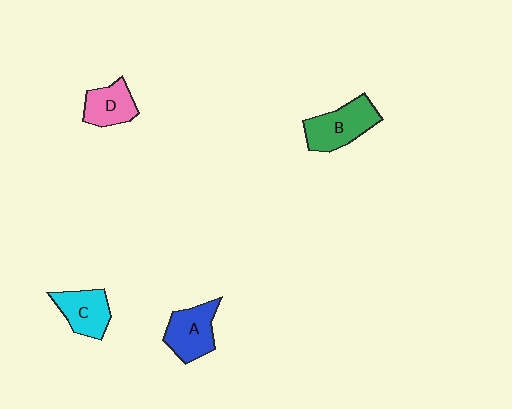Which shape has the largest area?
Shape B (green).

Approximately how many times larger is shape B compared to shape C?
Approximately 1.2 times.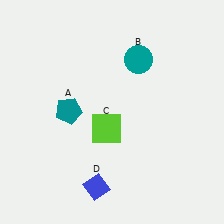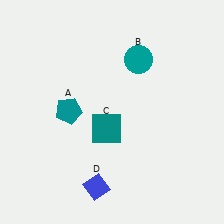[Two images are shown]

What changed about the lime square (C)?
In Image 1, C is lime. In Image 2, it changed to teal.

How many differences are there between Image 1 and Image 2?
There is 1 difference between the two images.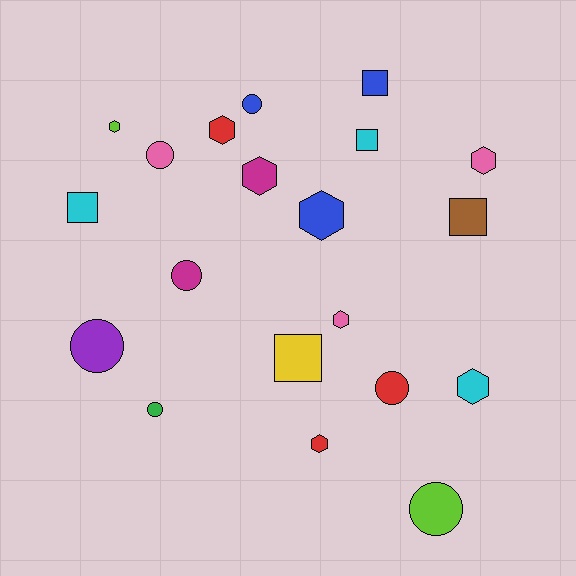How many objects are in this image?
There are 20 objects.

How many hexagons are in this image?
There are 8 hexagons.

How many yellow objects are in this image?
There is 1 yellow object.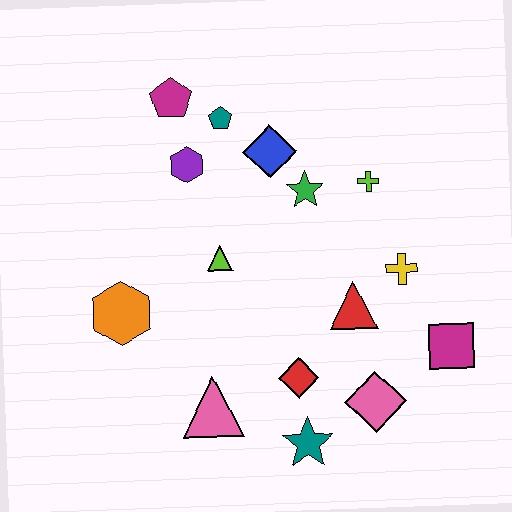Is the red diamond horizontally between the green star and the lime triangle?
Yes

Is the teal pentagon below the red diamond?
No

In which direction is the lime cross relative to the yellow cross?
The lime cross is above the yellow cross.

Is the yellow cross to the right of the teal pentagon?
Yes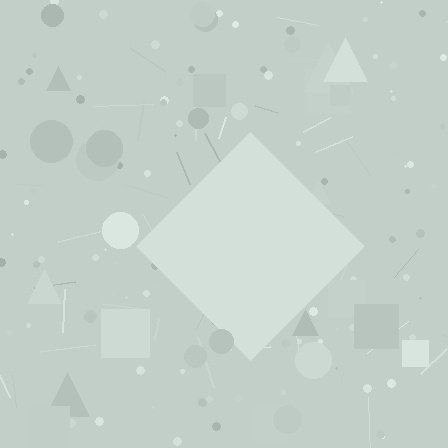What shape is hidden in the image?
A diamond is hidden in the image.